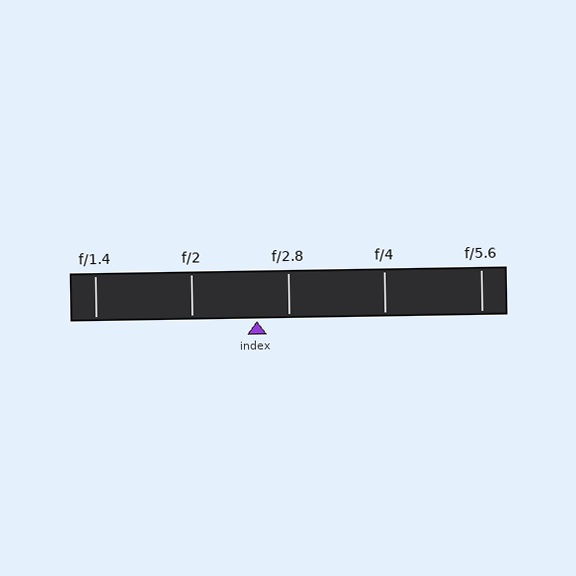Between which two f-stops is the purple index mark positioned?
The index mark is between f/2 and f/2.8.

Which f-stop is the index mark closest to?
The index mark is closest to f/2.8.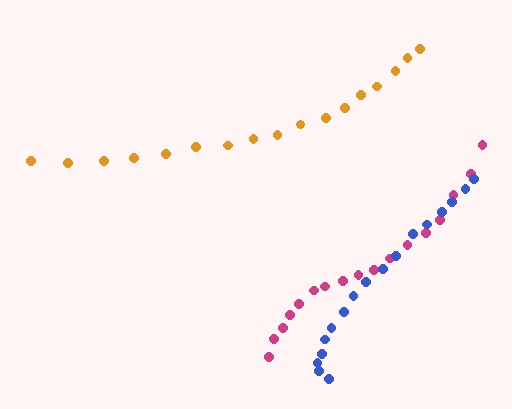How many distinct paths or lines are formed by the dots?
There are 3 distinct paths.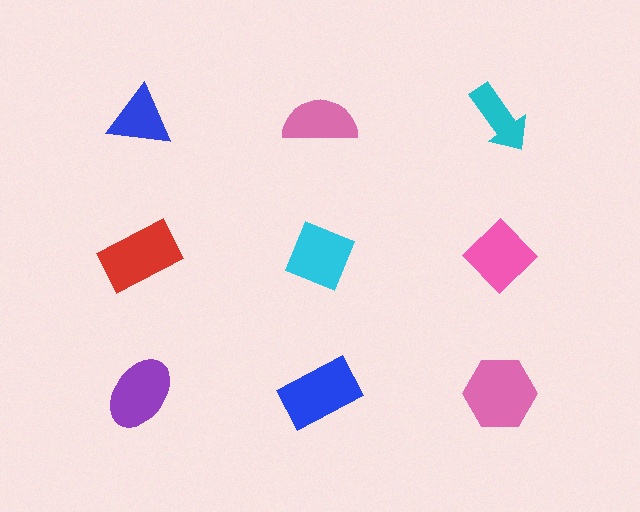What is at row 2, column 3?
A pink diamond.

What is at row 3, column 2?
A blue rectangle.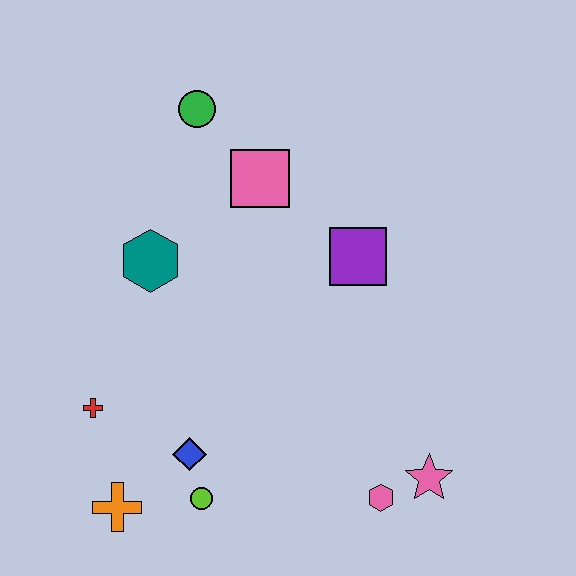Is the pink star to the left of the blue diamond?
No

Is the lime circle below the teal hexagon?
Yes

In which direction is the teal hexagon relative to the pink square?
The teal hexagon is to the left of the pink square.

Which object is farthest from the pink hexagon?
The green circle is farthest from the pink hexagon.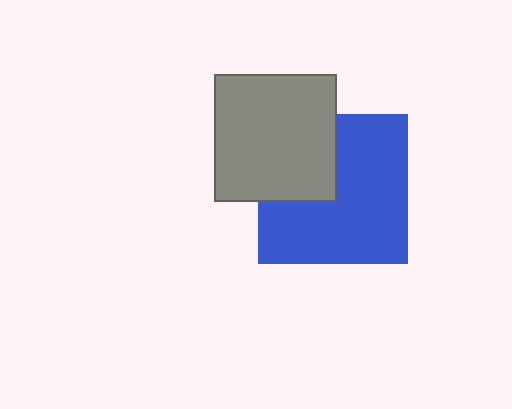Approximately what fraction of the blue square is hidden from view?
Roughly 31% of the blue square is hidden behind the gray rectangle.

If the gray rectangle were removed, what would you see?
You would see the complete blue square.